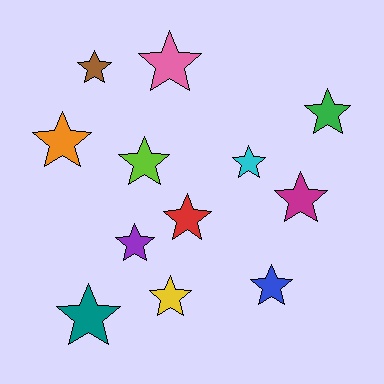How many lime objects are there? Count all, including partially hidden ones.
There is 1 lime object.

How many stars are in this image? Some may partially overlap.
There are 12 stars.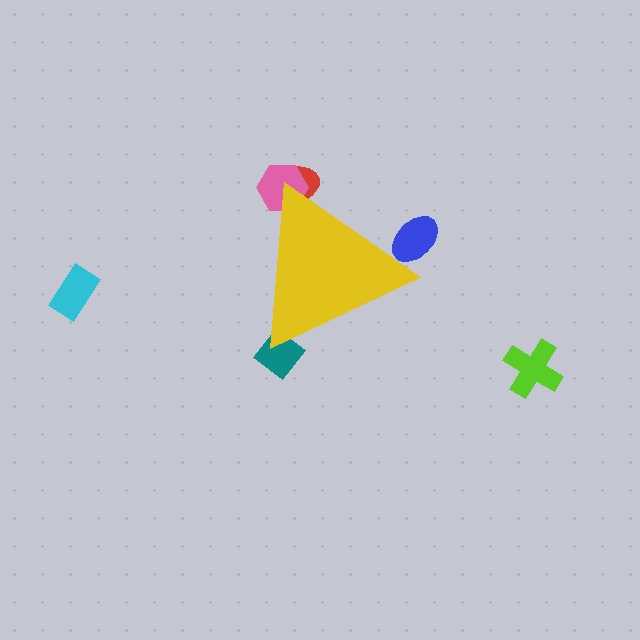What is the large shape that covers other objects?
A yellow triangle.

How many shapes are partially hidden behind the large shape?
4 shapes are partially hidden.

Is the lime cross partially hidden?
No, the lime cross is fully visible.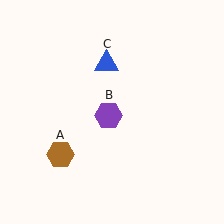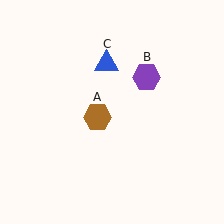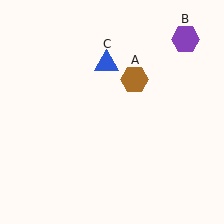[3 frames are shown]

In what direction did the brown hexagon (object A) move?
The brown hexagon (object A) moved up and to the right.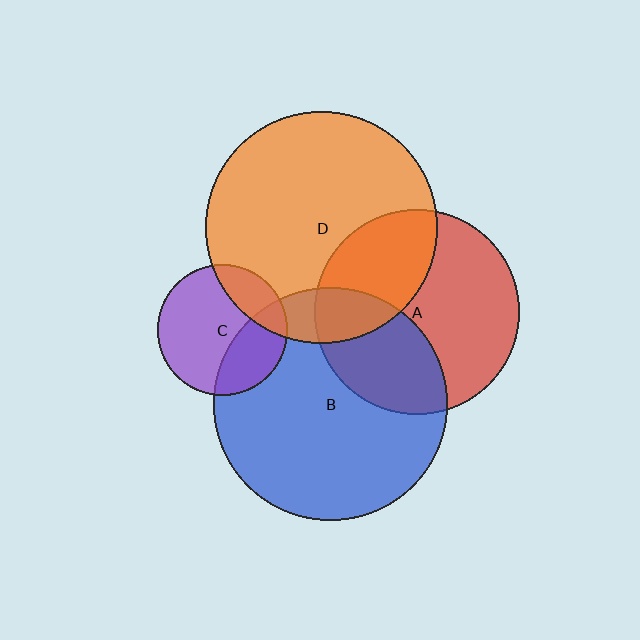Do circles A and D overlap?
Yes.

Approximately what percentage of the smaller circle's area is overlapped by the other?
Approximately 35%.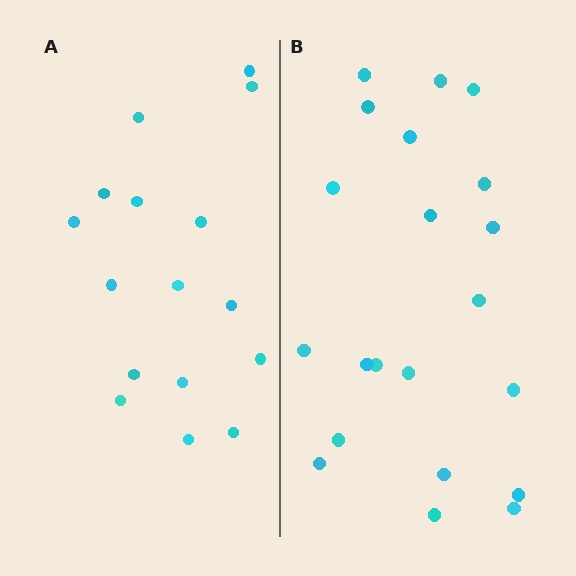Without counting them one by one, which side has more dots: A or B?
Region B (the right region) has more dots.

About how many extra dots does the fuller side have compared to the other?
Region B has about 5 more dots than region A.